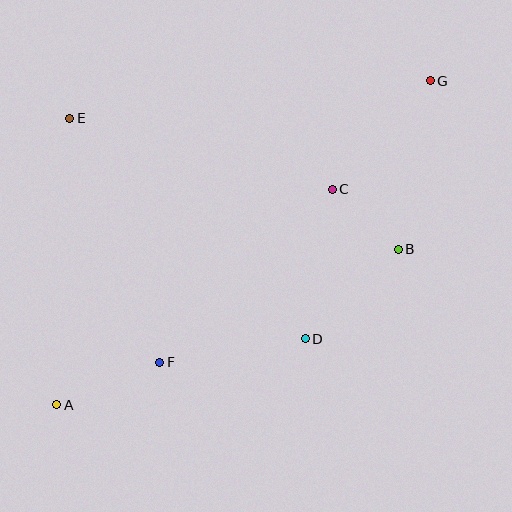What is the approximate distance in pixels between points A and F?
The distance between A and F is approximately 111 pixels.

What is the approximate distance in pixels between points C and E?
The distance between C and E is approximately 272 pixels.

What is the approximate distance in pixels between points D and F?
The distance between D and F is approximately 147 pixels.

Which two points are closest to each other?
Points B and C are closest to each other.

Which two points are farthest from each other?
Points A and G are farthest from each other.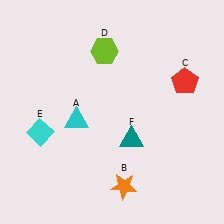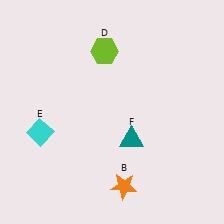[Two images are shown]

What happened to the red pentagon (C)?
The red pentagon (C) was removed in Image 2. It was in the top-right area of Image 1.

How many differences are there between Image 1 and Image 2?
There are 2 differences between the two images.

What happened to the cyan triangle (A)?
The cyan triangle (A) was removed in Image 2. It was in the bottom-left area of Image 1.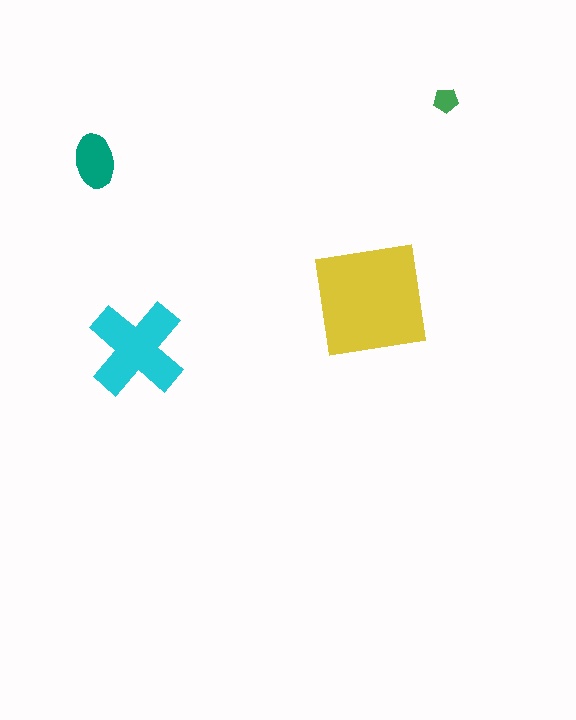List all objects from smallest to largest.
The green pentagon, the teal ellipse, the cyan cross, the yellow square.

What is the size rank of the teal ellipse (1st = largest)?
3rd.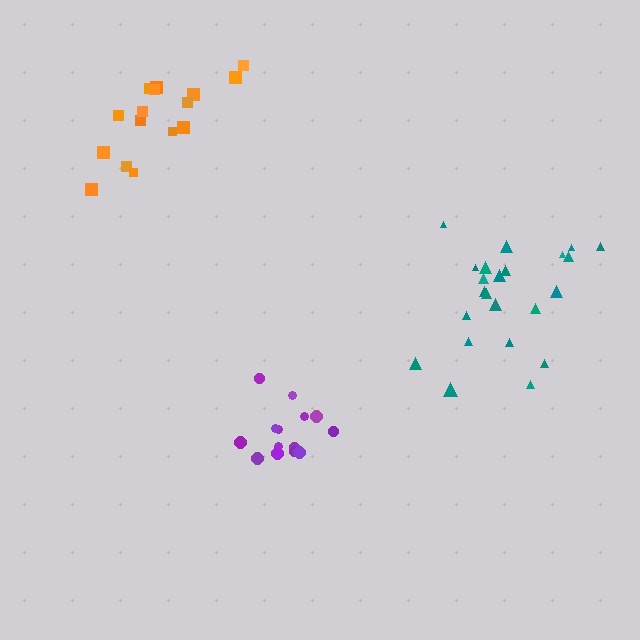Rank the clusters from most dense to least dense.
purple, teal, orange.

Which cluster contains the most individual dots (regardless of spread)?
Teal (23).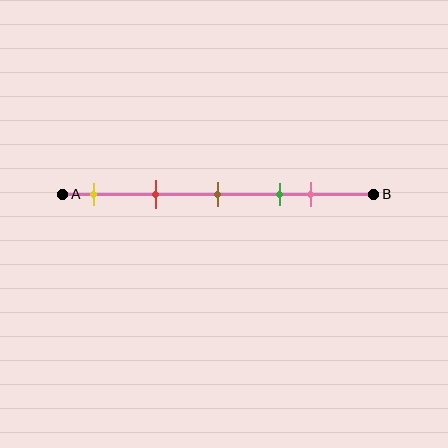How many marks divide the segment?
There are 5 marks dividing the segment.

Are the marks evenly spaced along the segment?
No, the marks are not evenly spaced.